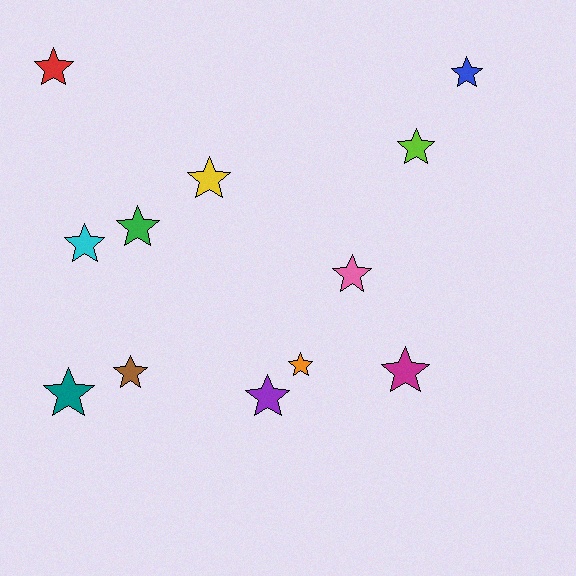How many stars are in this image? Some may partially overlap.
There are 12 stars.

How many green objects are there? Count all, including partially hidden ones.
There is 1 green object.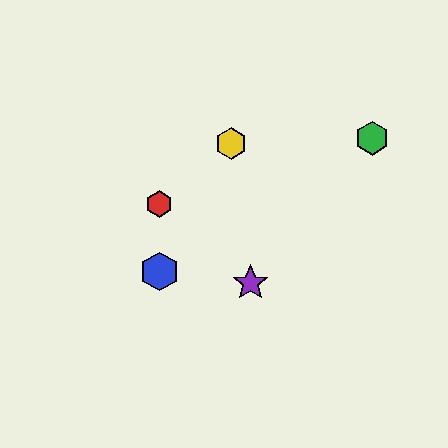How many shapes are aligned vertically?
2 shapes (the red hexagon, the blue hexagon) are aligned vertically.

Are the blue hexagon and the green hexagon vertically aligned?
No, the blue hexagon is at x≈159 and the green hexagon is at x≈372.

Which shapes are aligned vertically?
The red hexagon, the blue hexagon are aligned vertically.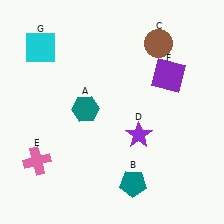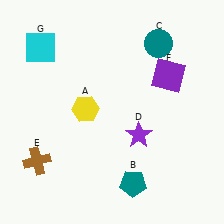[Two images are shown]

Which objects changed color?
A changed from teal to yellow. C changed from brown to teal. E changed from pink to brown.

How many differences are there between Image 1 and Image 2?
There are 3 differences between the two images.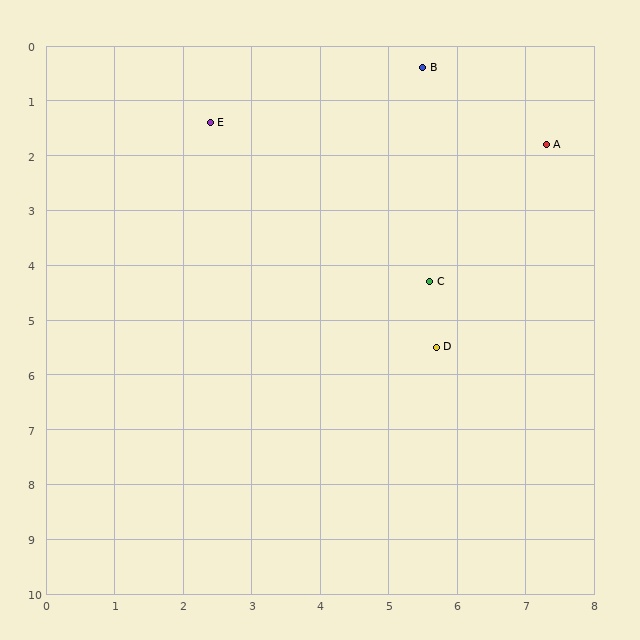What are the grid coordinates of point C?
Point C is at approximately (5.6, 4.3).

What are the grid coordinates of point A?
Point A is at approximately (7.3, 1.8).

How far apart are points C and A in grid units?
Points C and A are about 3.0 grid units apart.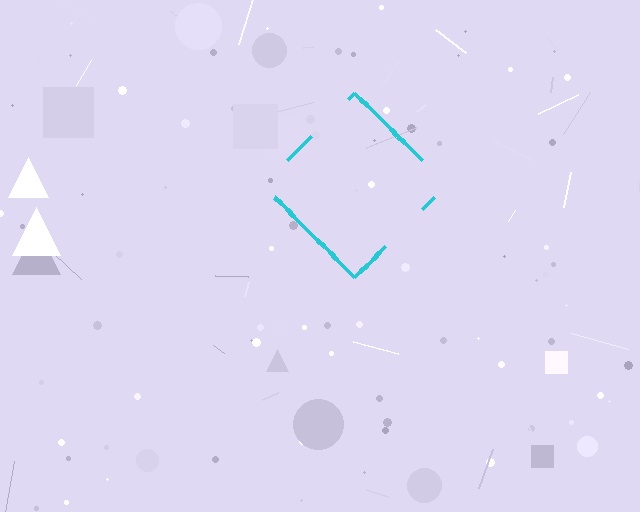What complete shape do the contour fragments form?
The contour fragments form a diamond.